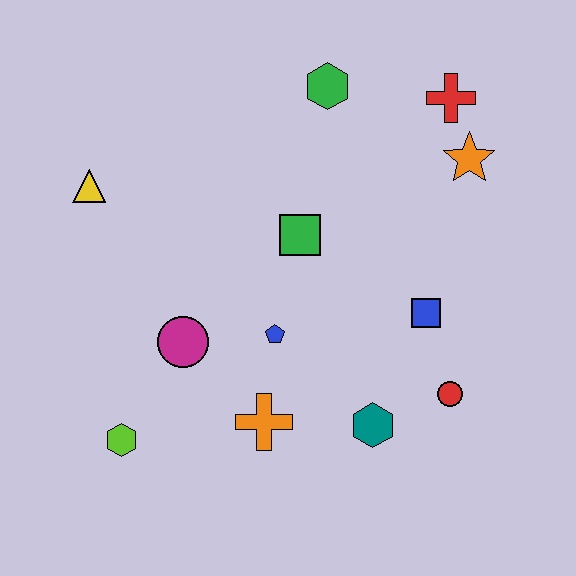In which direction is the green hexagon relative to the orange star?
The green hexagon is to the left of the orange star.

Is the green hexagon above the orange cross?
Yes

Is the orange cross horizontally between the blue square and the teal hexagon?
No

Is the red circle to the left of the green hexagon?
No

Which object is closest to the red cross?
The orange star is closest to the red cross.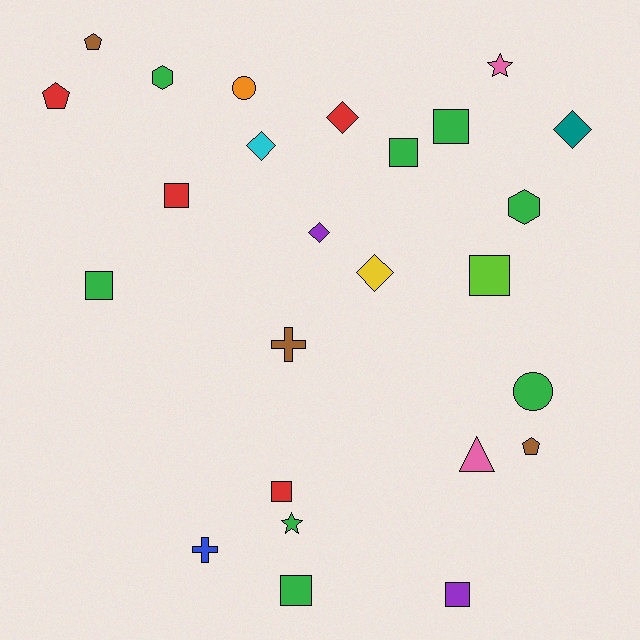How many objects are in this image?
There are 25 objects.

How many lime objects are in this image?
There is 1 lime object.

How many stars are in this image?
There are 2 stars.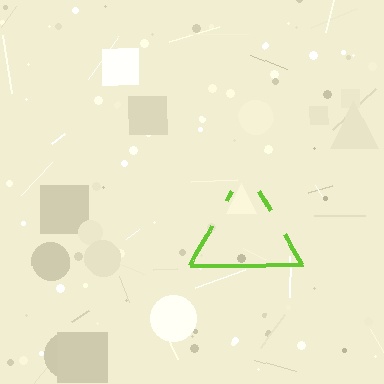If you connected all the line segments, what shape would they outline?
They would outline a triangle.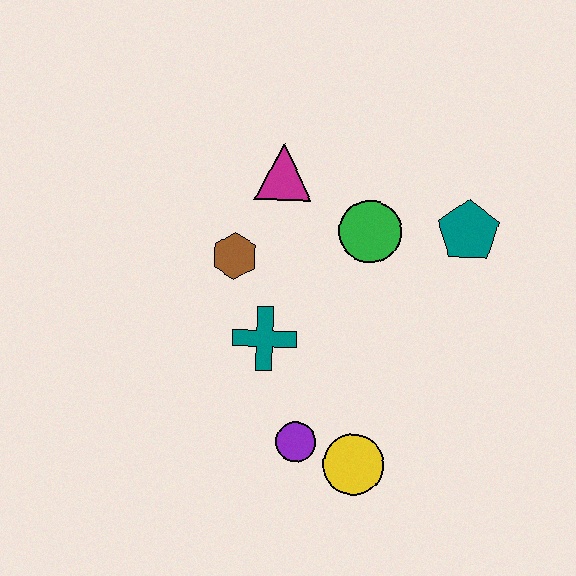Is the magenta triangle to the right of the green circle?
No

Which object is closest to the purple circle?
The yellow circle is closest to the purple circle.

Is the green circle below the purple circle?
No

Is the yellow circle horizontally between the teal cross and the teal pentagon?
Yes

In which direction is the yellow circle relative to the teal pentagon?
The yellow circle is below the teal pentagon.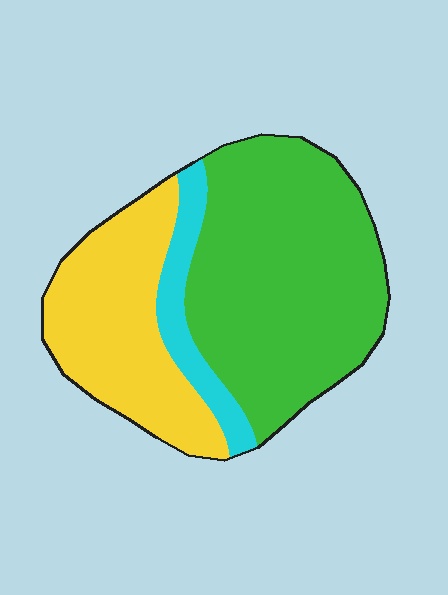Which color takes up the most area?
Green, at roughly 55%.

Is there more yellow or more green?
Green.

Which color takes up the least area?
Cyan, at roughly 10%.